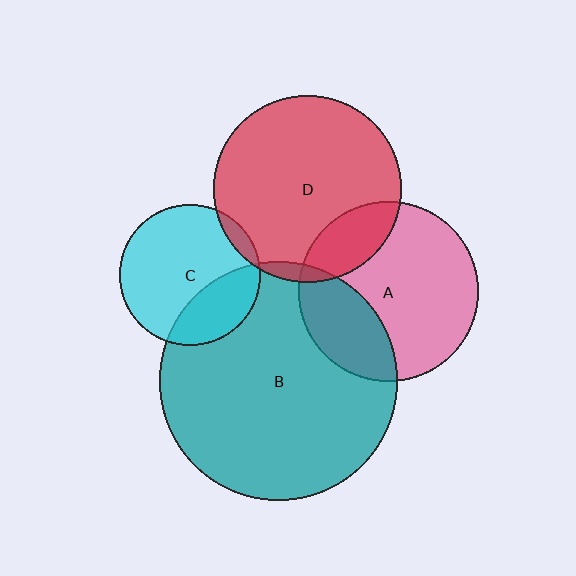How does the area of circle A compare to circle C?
Approximately 1.6 times.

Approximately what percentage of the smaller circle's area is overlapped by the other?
Approximately 5%.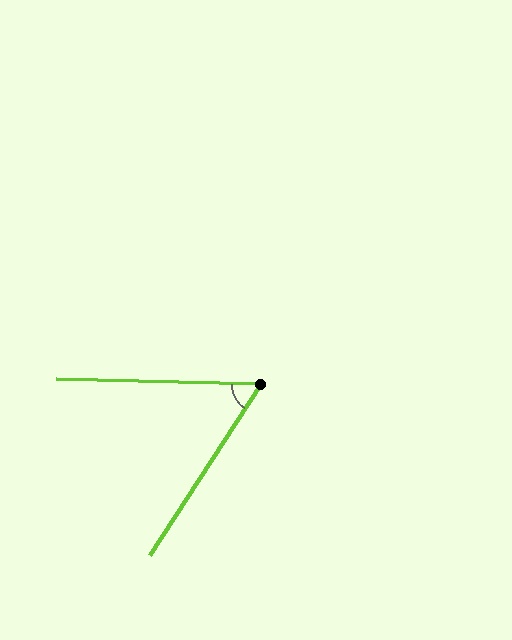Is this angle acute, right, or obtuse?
It is acute.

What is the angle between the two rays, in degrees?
Approximately 59 degrees.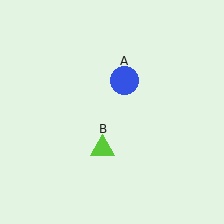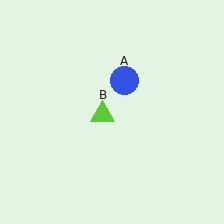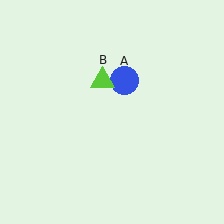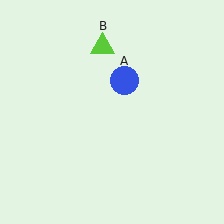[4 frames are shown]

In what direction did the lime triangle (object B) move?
The lime triangle (object B) moved up.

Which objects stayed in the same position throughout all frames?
Blue circle (object A) remained stationary.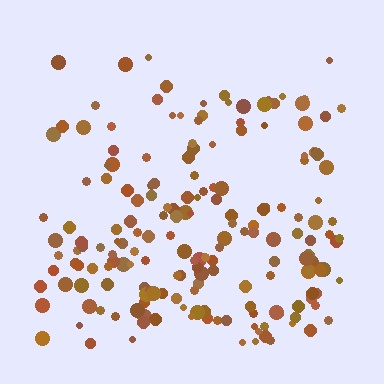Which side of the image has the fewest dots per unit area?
The top.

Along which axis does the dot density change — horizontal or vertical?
Vertical.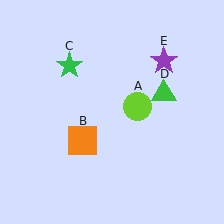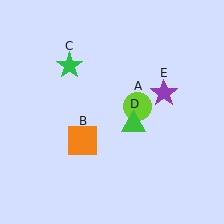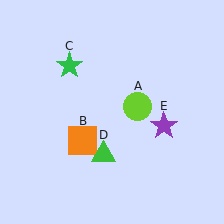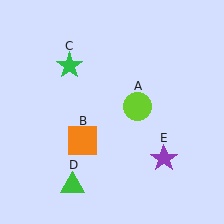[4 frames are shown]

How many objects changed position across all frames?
2 objects changed position: green triangle (object D), purple star (object E).